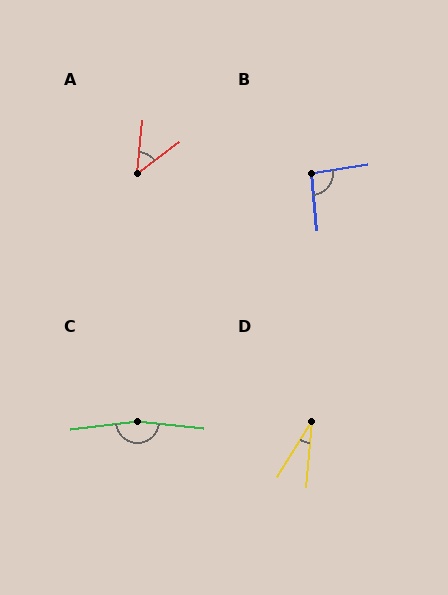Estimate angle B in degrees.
Approximately 93 degrees.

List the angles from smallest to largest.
D (27°), A (47°), B (93°), C (167°).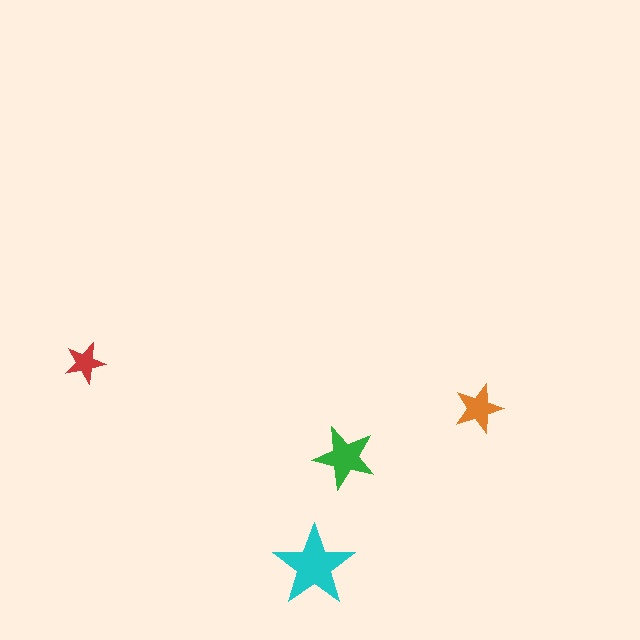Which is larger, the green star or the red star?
The green one.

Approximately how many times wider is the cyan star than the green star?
About 1.5 times wider.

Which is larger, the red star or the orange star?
The orange one.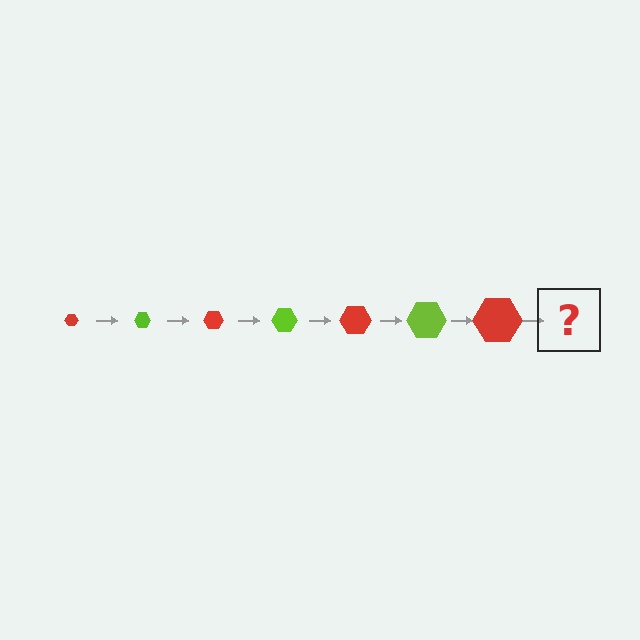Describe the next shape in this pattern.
It should be a lime hexagon, larger than the previous one.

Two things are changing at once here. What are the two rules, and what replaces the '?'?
The two rules are that the hexagon grows larger each step and the color cycles through red and lime. The '?' should be a lime hexagon, larger than the previous one.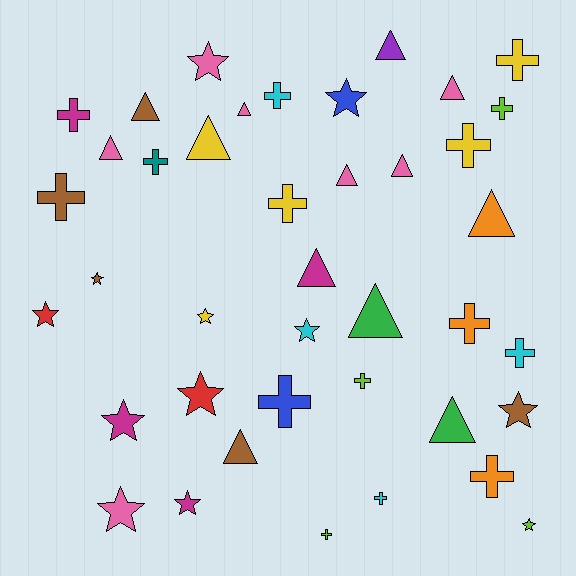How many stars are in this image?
There are 12 stars.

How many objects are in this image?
There are 40 objects.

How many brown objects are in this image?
There are 5 brown objects.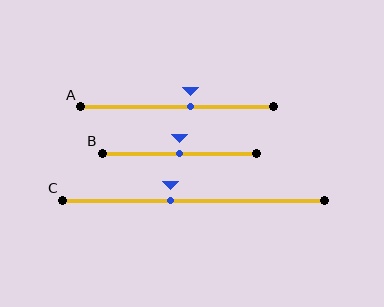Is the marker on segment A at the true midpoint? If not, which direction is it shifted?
No, the marker on segment A is shifted to the right by about 7% of the segment length.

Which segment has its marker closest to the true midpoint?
Segment B has its marker closest to the true midpoint.